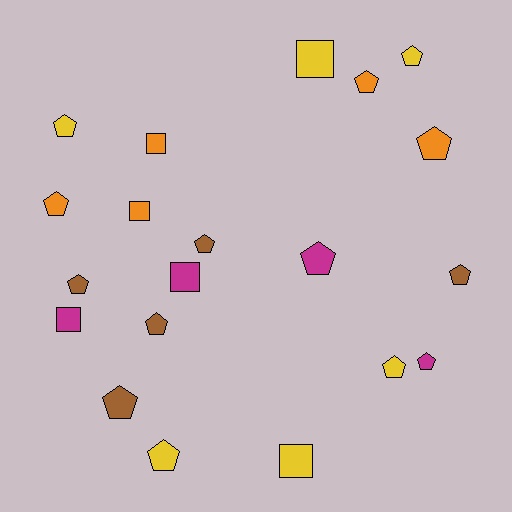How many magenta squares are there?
There are 2 magenta squares.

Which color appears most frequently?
Yellow, with 6 objects.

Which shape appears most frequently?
Pentagon, with 14 objects.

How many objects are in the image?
There are 20 objects.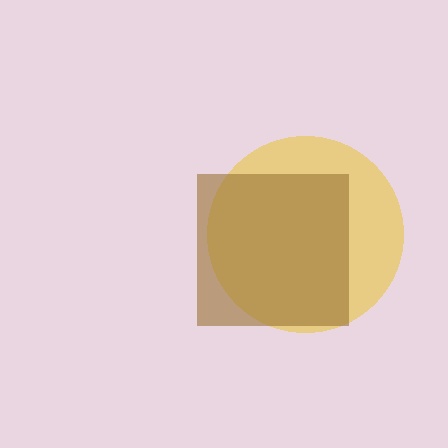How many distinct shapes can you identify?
There are 2 distinct shapes: a yellow circle, a brown square.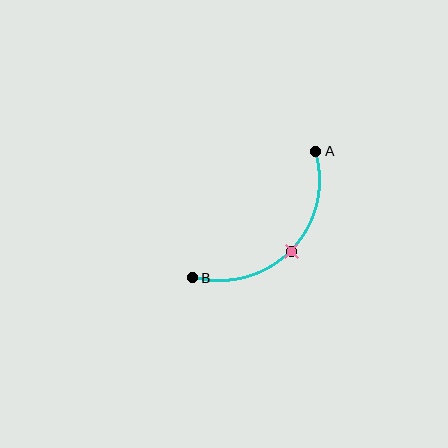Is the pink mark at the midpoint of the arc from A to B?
Yes. The pink mark lies on the arc at equal arc-length from both A and B — it is the arc midpoint.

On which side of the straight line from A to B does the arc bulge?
The arc bulges below and to the right of the straight line connecting A and B.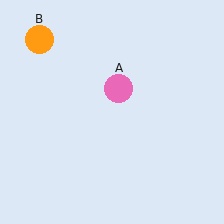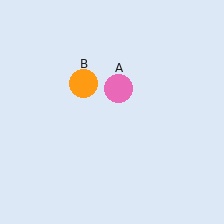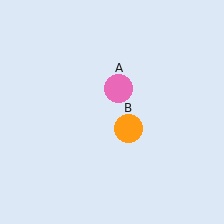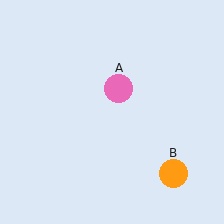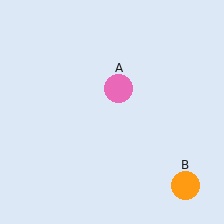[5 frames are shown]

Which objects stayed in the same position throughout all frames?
Pink circle (object A) remained stationary.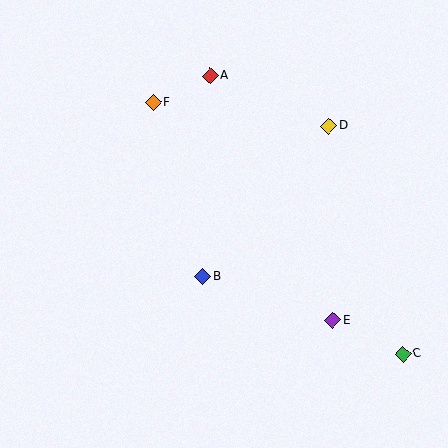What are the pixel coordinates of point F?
Point F is at (153, 103).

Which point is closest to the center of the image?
Point B at (203, 277) is closest to the center.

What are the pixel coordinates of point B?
Point B is at (203, 277).